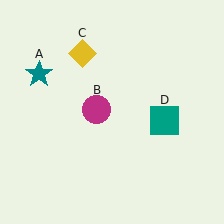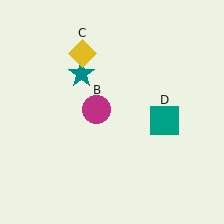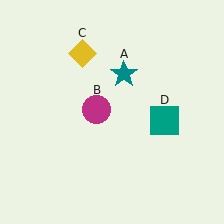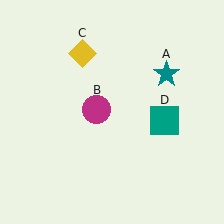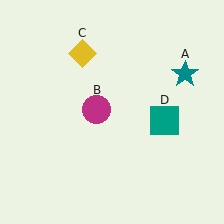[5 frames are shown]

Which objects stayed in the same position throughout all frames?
Magenta circle (object B) and yellow diamond (object C) and teal square (object D) remained stationary.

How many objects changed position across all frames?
1 object changed position: teal star (object A).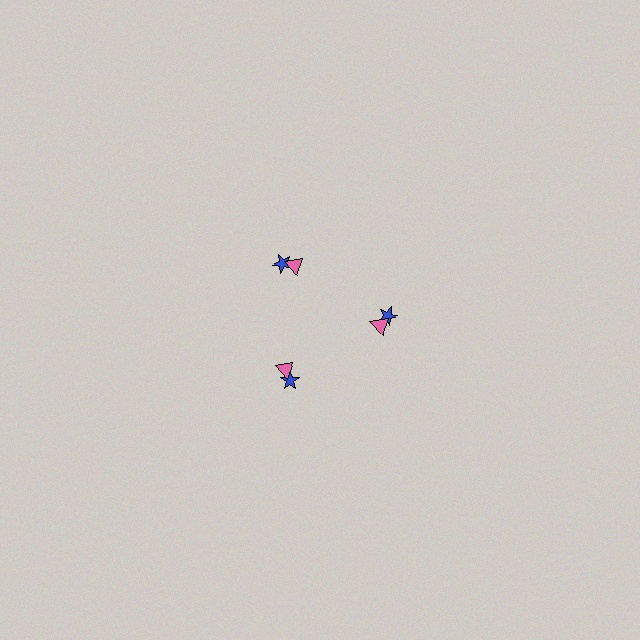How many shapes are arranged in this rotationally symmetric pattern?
There are 6 shapes, arranged in 3 groups of 2.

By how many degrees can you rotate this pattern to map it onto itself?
The pattern maps onto itself every 120 degrees of rotation.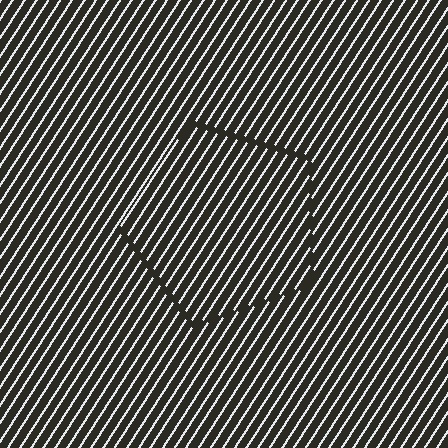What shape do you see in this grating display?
An illusory pentagon. The interior of the shape contains the same grating, shifted by half a period — the contour is defined by the phase discontinuity where line-ends from the inner and outer gratings abut.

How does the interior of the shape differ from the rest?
The interior of the shape contains the same grating, shifted by half a period — the contour is defined by the phase discontinuity where line-ends from the inner and outer gratings abut.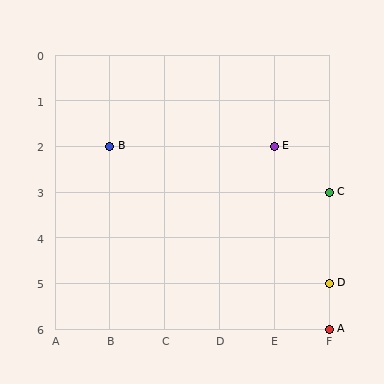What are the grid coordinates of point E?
Point E is at grid coordinates (E, 2).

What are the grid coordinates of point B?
Point B is at grid coordinates (B, 2).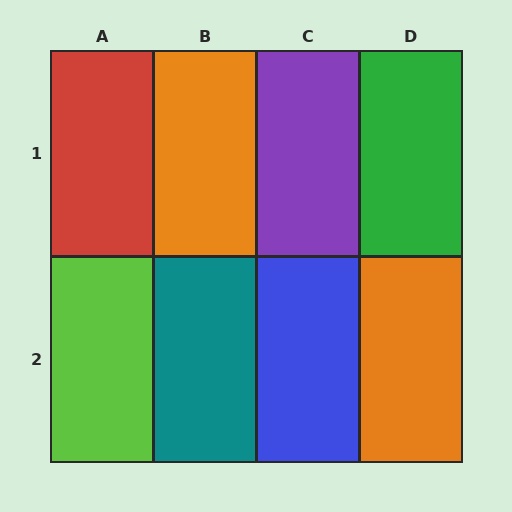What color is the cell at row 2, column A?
Lime.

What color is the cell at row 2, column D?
Orange.